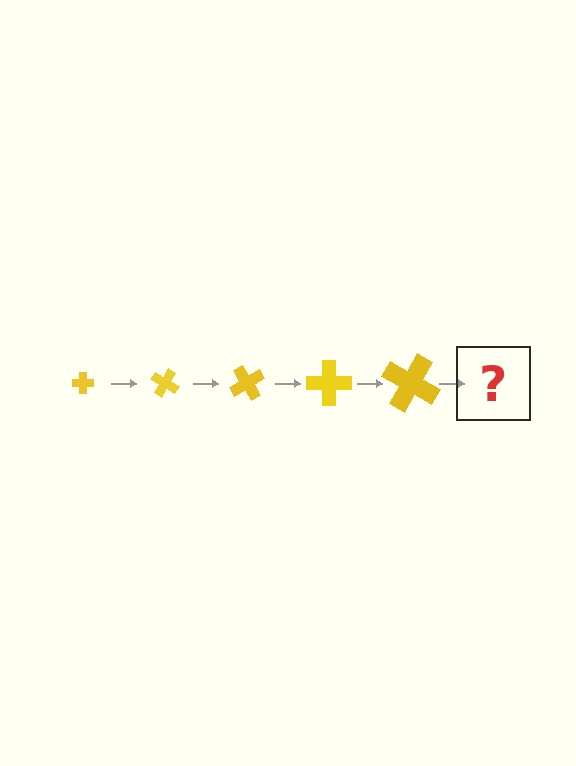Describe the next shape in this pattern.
It should be a cross, larger than the previous one and rotated 150 degrees from the start.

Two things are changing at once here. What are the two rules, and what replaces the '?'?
The two rules are that the cross grows larger each step and it rotates 30 degrees each step. The '?' should be a cross, larger than the previous one and rotated 150 degrees from the start.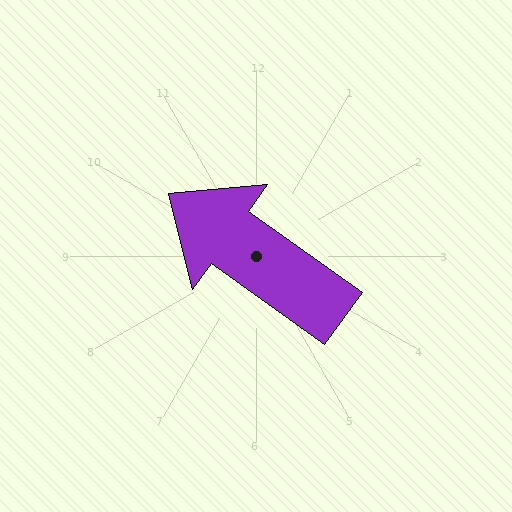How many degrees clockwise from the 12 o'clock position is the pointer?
Approximately 305 degrees.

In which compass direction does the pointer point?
Northwest.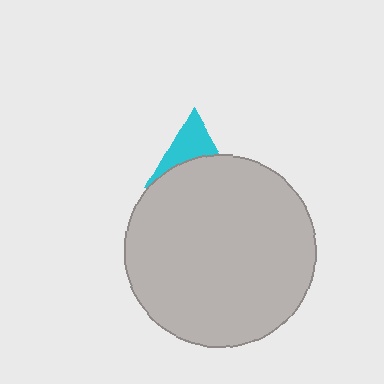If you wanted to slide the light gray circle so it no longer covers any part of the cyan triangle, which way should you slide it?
Slide it down — that is the most direct way to separate the two shapes.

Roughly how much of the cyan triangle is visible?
About half of it is visible (roughly 46%).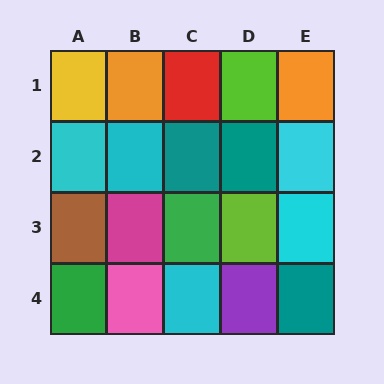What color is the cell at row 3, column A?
Brown.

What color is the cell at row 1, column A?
Yellow.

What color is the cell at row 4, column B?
Pink.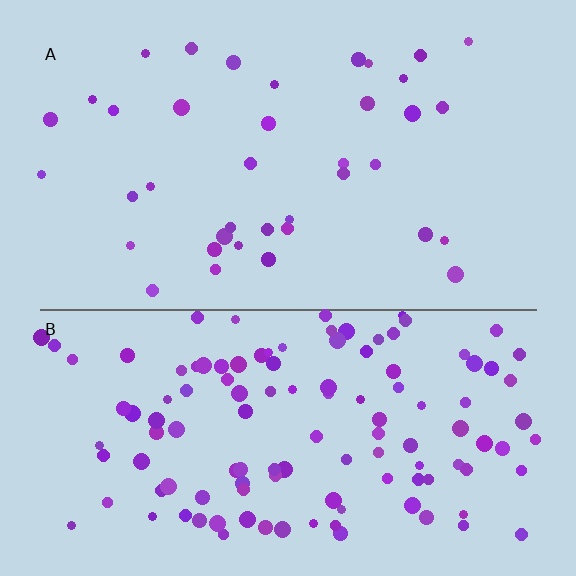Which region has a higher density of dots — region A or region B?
B (the bottom).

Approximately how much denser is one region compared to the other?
Approximately 3.1× — region B over region A.